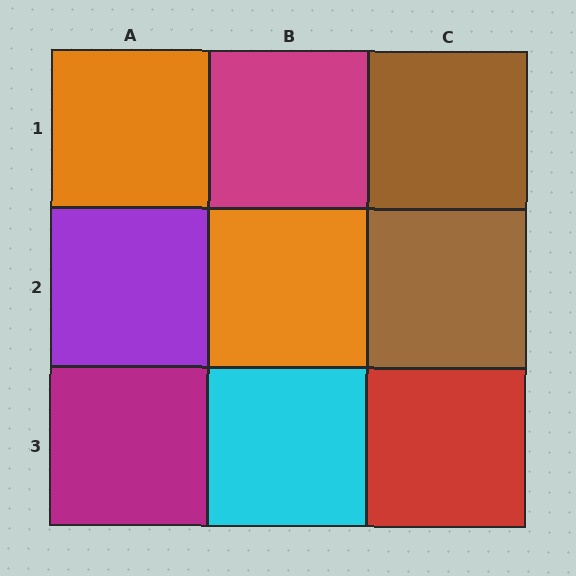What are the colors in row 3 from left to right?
Magenta, cyan, red.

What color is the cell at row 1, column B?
Magenta.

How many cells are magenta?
2 cells are magenta.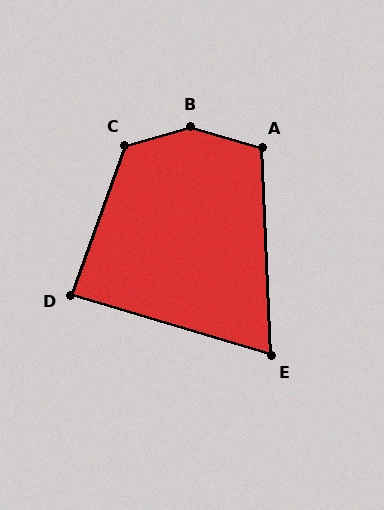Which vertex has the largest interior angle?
B, at approximately 148 degrees.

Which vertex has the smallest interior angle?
E, at approximately 71 degrees.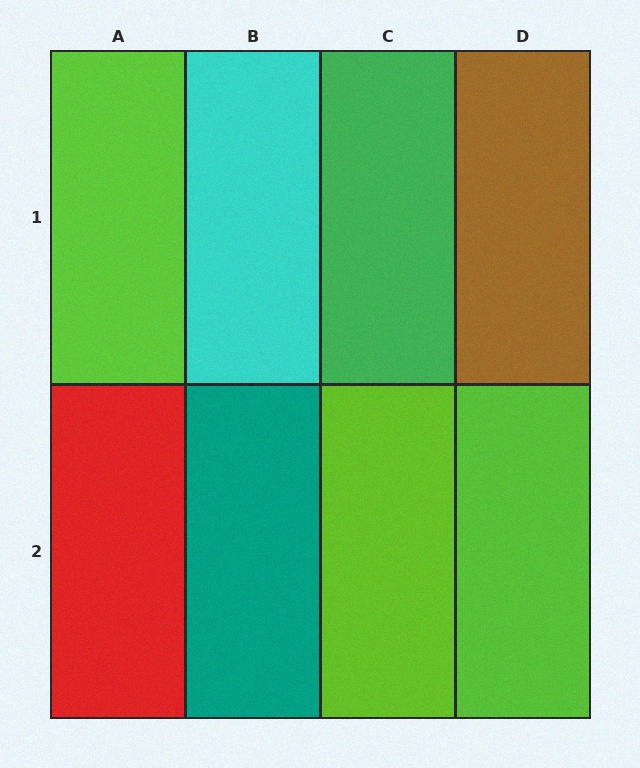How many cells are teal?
1 cell is teal.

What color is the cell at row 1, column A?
Lime.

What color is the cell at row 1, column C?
Green.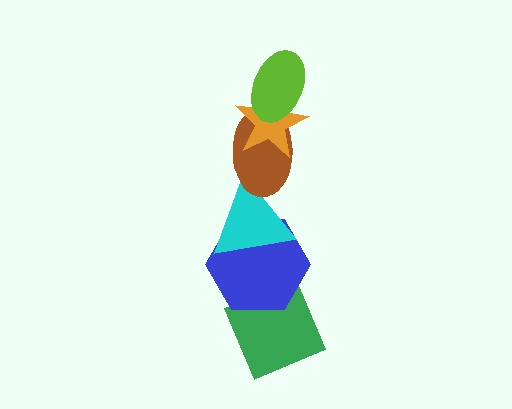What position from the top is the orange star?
The orange star is 2nd from the top.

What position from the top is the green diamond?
The green diamond is 6th from the top.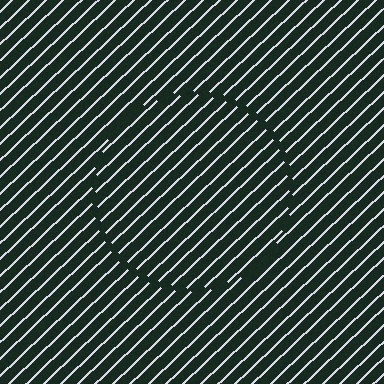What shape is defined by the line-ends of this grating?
An illusory circle. The interior of the shape contains the same grating, shifted by half a period — the contour is defined by the phase discontinuity where line-ends from the inner and outer gratings abut.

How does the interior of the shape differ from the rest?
The interior of the shape contains the same grating, shifted by half a period — the contour is defined by the phase discontinuity where line-ends from the inner and outer gratings abut.